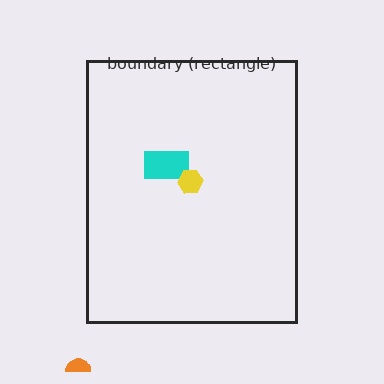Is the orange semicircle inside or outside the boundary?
Outside.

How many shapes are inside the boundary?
2 inside, 1 outside.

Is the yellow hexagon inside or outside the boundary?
Inside.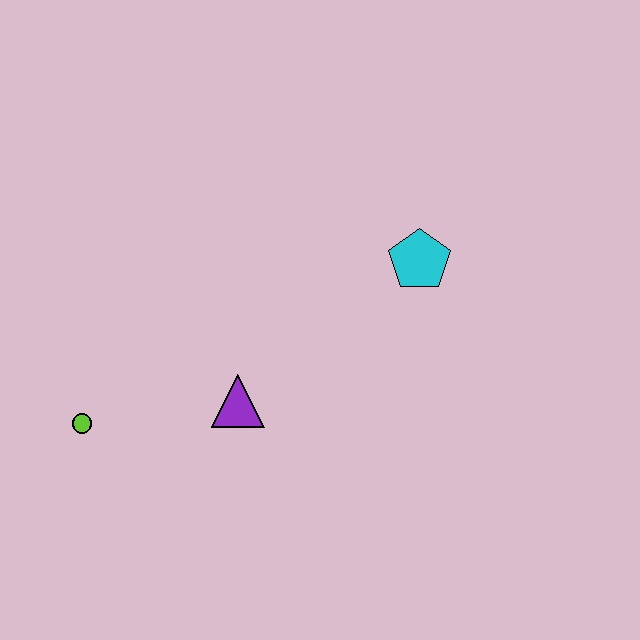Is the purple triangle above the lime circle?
Yes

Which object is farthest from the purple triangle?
The cyan pentagon is farthest from the purple triangle.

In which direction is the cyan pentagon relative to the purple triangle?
The cyan pentagon is to the right of the purple triangle.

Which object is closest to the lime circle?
The purple triangle is closest to the lime circle.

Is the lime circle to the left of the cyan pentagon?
Yes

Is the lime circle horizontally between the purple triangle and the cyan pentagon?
No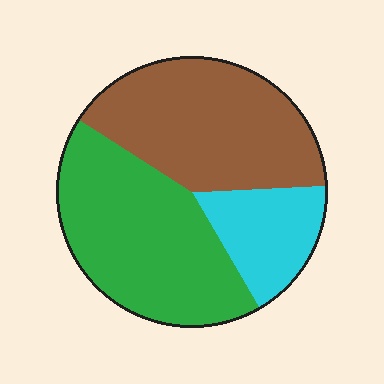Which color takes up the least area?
Cyan, at roughly 15%.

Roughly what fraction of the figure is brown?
Brown covers 40% of the figure.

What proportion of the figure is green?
Green takes up about two fifths (2/5) of the figure.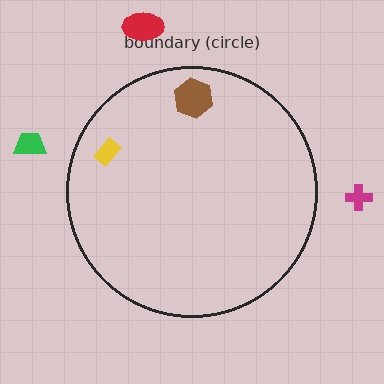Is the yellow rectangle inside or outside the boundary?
Inside.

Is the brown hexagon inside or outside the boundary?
Inside.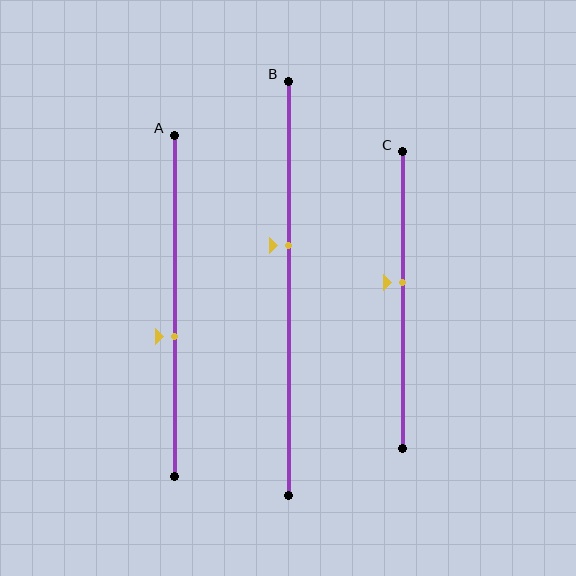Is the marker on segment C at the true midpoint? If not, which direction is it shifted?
No, the marker on segment C is shifted upward by about 6% of the segment length.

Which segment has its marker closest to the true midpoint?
Segment C has its marker closest to the true midpoint.